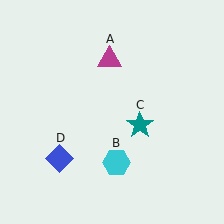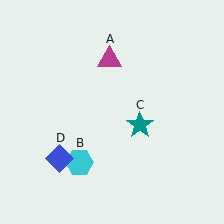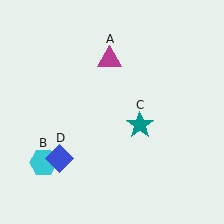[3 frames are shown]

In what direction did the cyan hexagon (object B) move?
The cyan hexagon (object B) moved left.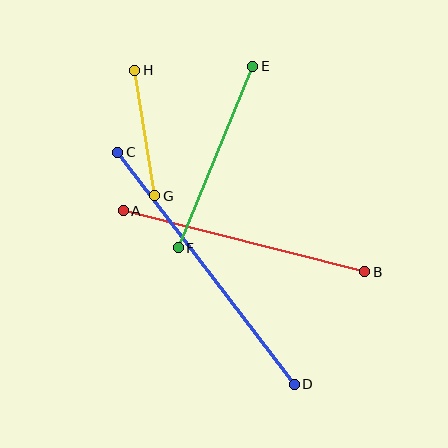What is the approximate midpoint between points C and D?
The midpoint is at approximately (206, 268) pixels.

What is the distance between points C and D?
The distance is approximately 292 pixels.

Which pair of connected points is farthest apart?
Points C and D are farthest apart.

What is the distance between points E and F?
The distance is approximately 196 pixels.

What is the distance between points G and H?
The distance is approximately 127 pixels.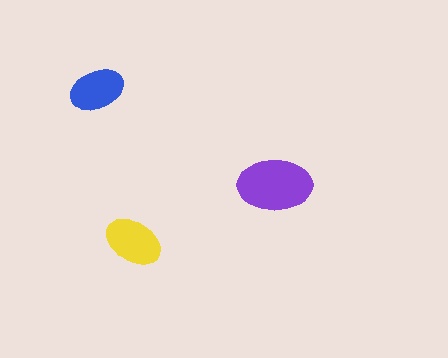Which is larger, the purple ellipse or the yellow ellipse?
The purple one.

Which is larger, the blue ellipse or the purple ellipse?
The purple one.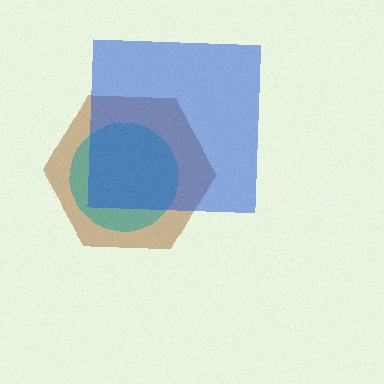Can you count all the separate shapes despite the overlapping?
Yes, there are 3 separate shapes.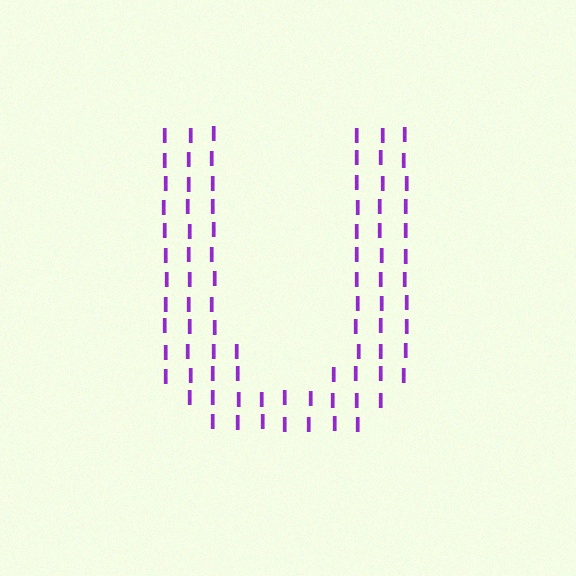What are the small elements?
The small elements are letter I's.